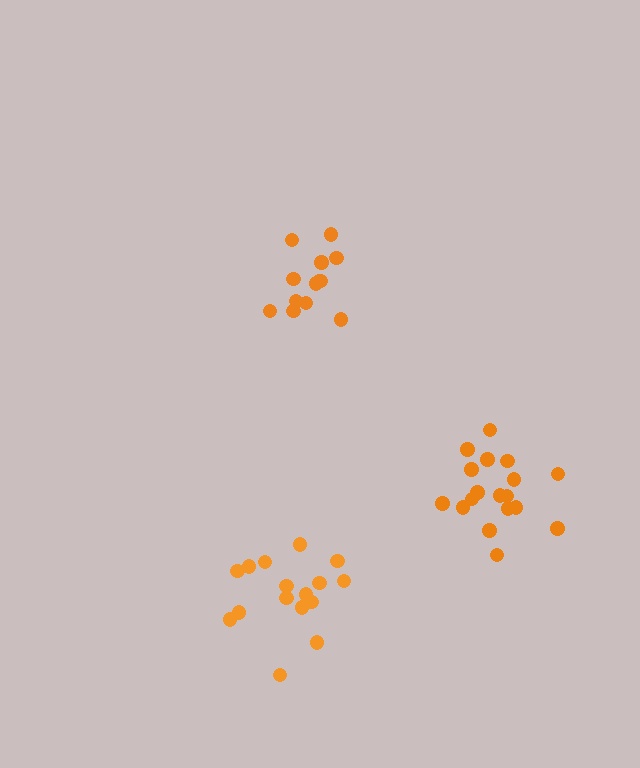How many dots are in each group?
Group 1: 13 dots, Group 2: 16 dots, Group 3: 18 dots (47 total).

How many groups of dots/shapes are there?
There are 3 groups.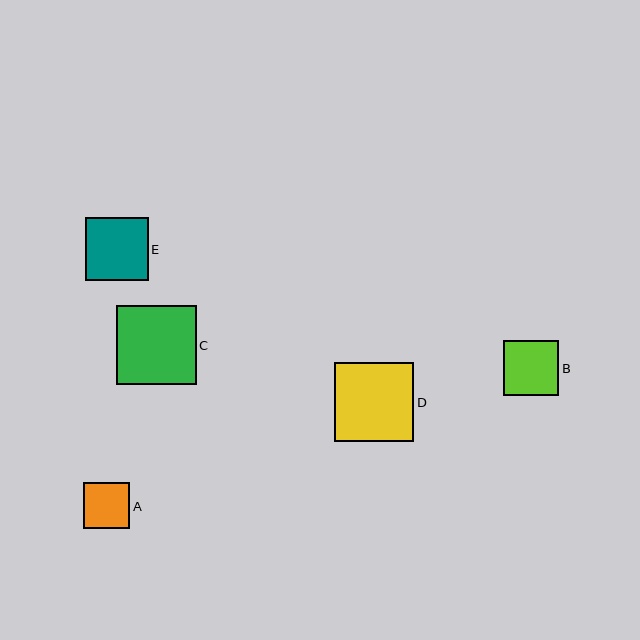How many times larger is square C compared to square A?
Square C is approximately 1.7 times the size of square A.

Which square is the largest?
Square C is the largest with a size of approximately 80 pixels.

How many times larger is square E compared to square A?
Square E is approximately 1.4 times the size of square A.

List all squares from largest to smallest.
From largest to smallest: C, D, E, B, A.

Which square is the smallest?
Square A is the smallest with a size of approximately 46 pixels.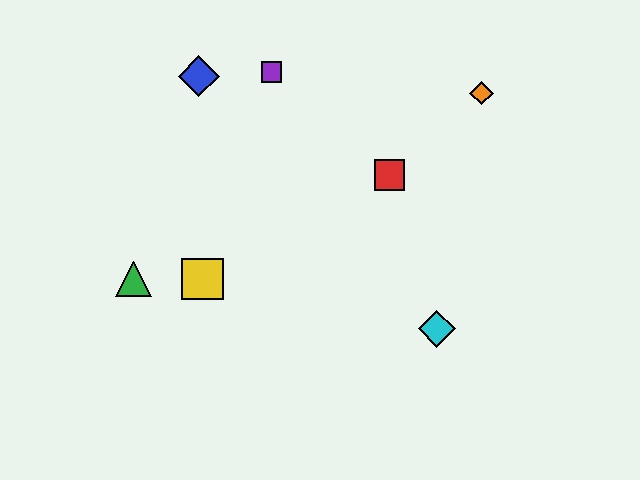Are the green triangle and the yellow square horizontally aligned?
Yes, both are at y≈279.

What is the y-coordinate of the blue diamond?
The blue diamond is at y≈76.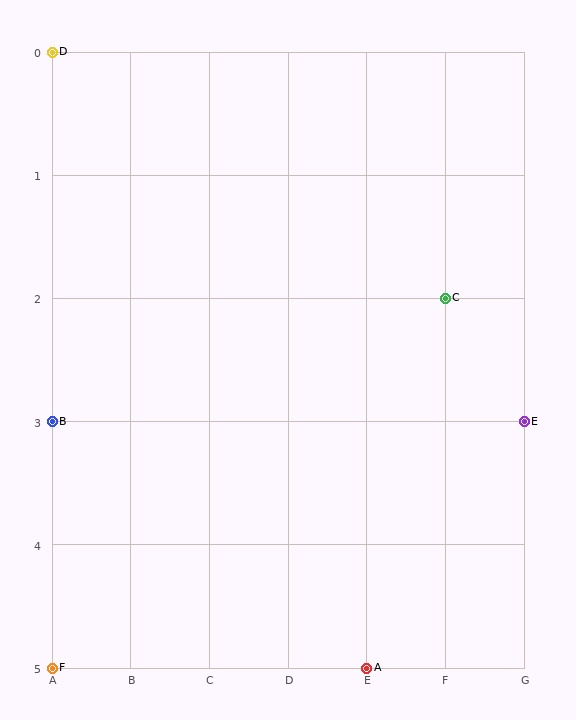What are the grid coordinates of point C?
Point C is at grid coordinates (F, 2).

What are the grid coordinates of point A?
Point A is at grid coordinates (E, 5).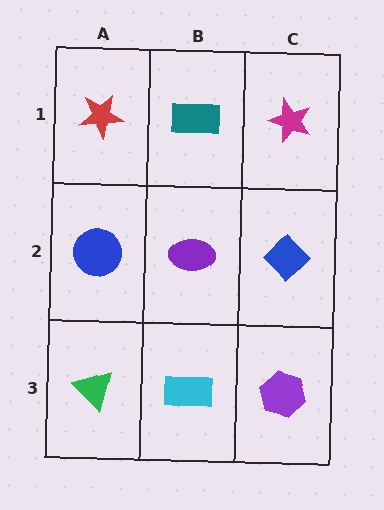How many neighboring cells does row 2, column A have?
3.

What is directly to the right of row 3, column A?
A cyan rectangle.